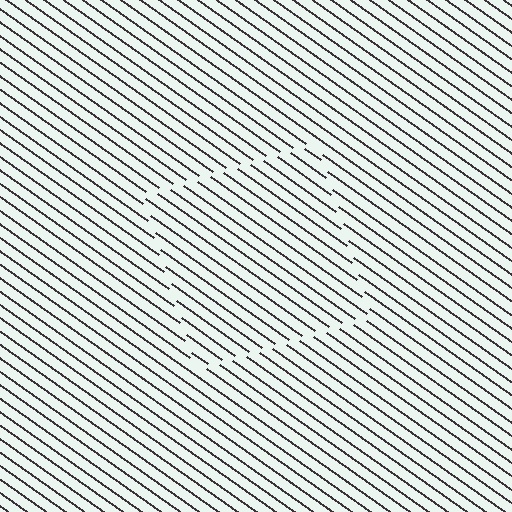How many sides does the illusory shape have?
4 sides — the line-ends trace a square.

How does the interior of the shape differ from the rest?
The interior of the shape contains the same grating, shifted by half a period — the contour is defined by the phase discontinuity where line-ends from the inner and outer gratings abut.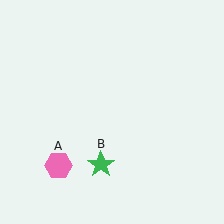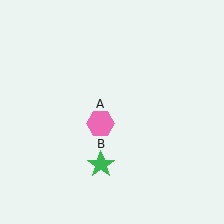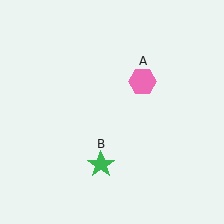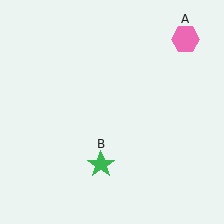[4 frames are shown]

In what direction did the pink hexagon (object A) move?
The pink hexagon (object A) moved up and to the right.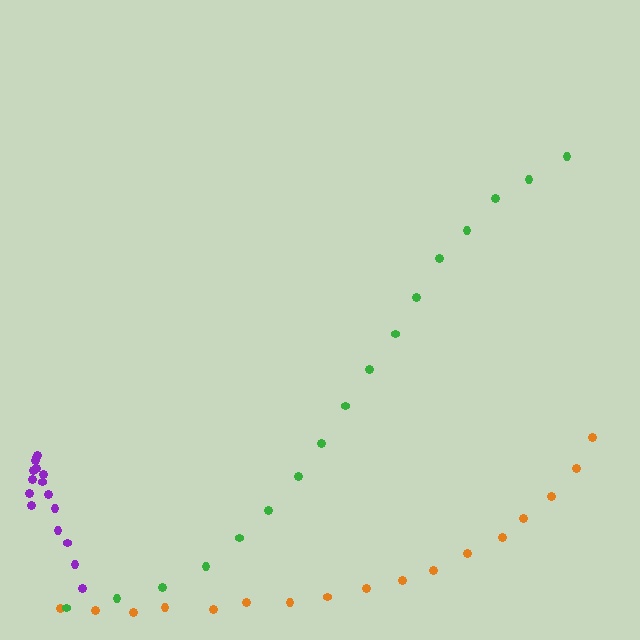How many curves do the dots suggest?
There are 3 distinct paths.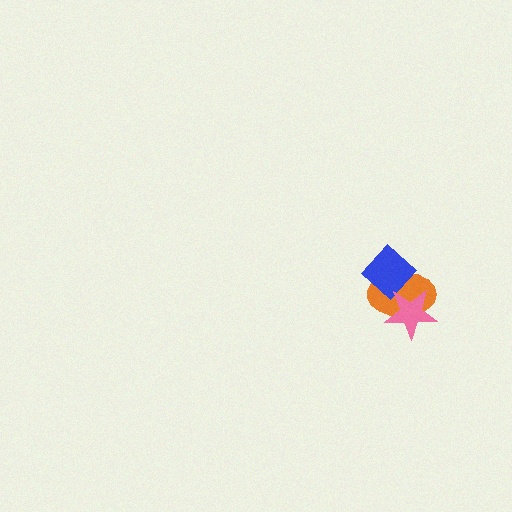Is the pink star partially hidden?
No, no other shape covers it.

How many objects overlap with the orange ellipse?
2 objects overlap with the orange ellipse.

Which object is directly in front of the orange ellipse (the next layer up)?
The blue diamond is directly in front of the orange ellipse.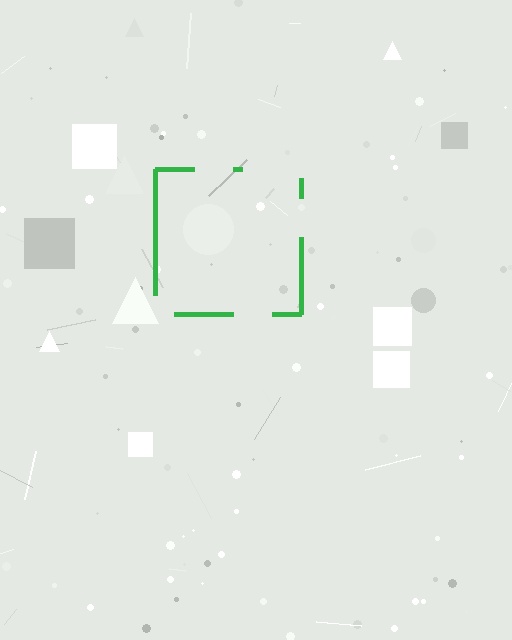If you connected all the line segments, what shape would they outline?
They would outline a square.